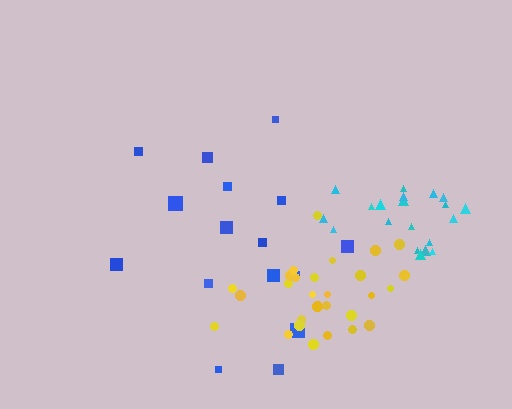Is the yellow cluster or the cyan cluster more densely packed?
Cyan.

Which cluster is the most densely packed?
Cyan.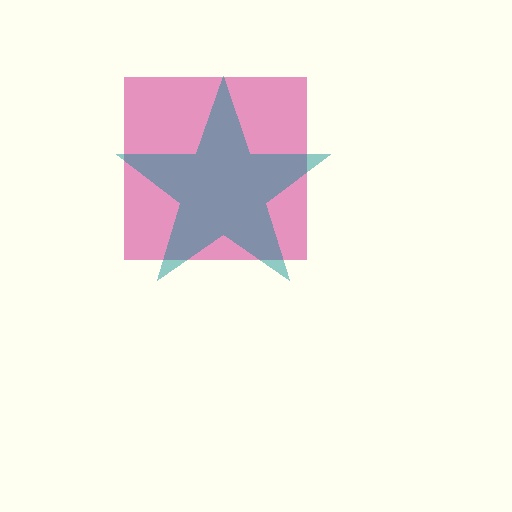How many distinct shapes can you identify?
There are 2 distinct shapes: a pink square, a teal star.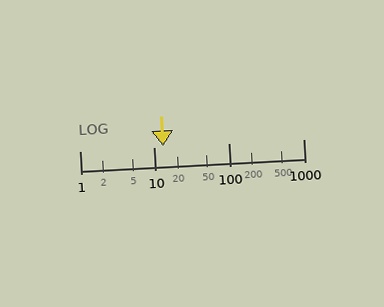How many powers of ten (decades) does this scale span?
The scale spans 3 decades, from 1 to 1000.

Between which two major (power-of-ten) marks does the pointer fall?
The pointer is between 10 and 100.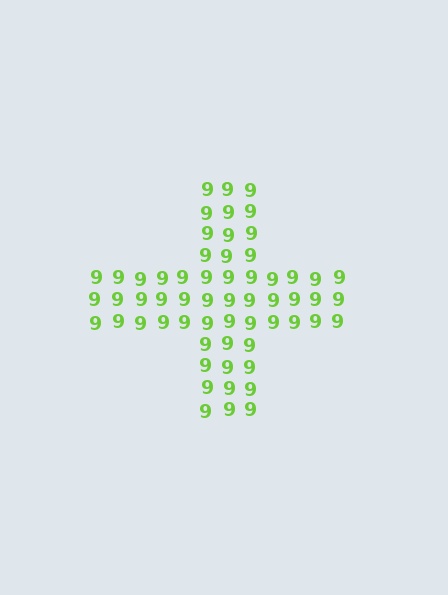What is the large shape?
The large shape is a cross.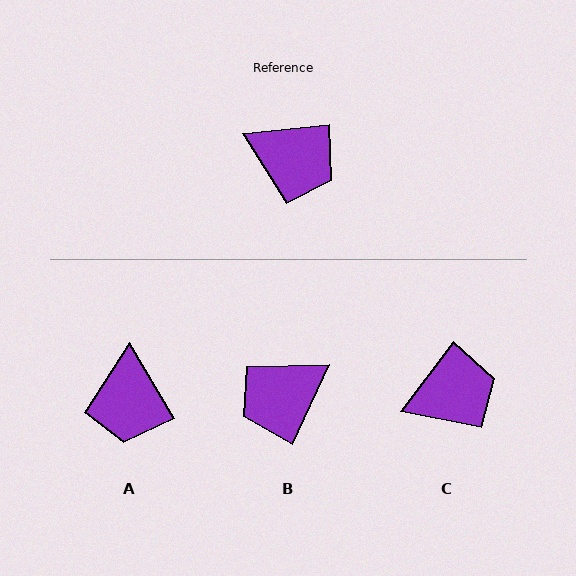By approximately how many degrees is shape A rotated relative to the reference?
Approximately 65 degrees clockwise.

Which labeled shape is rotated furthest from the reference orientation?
B, about 121 degrees away.